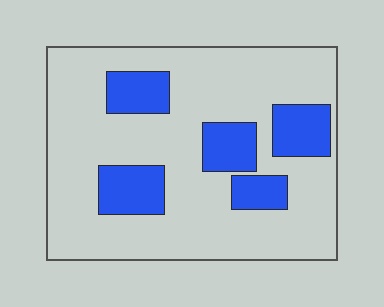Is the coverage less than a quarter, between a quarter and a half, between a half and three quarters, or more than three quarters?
Less than a quarter.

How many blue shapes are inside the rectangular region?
5.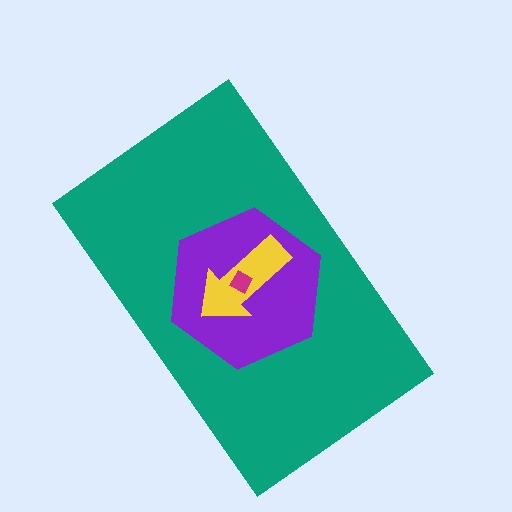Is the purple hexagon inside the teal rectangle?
Yes.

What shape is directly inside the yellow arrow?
The magenta diamond.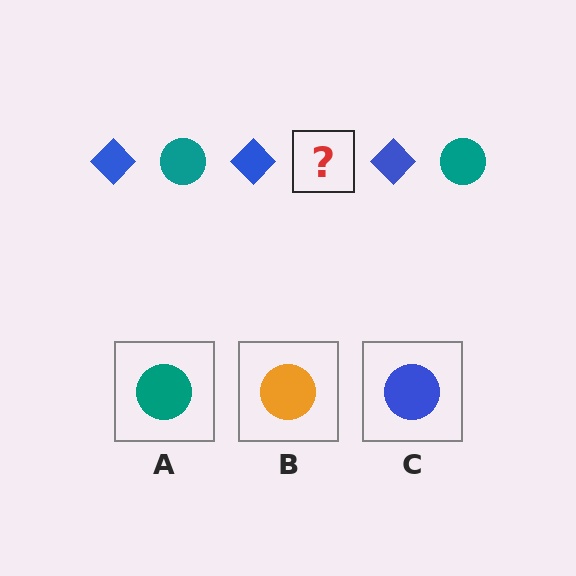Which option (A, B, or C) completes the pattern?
A.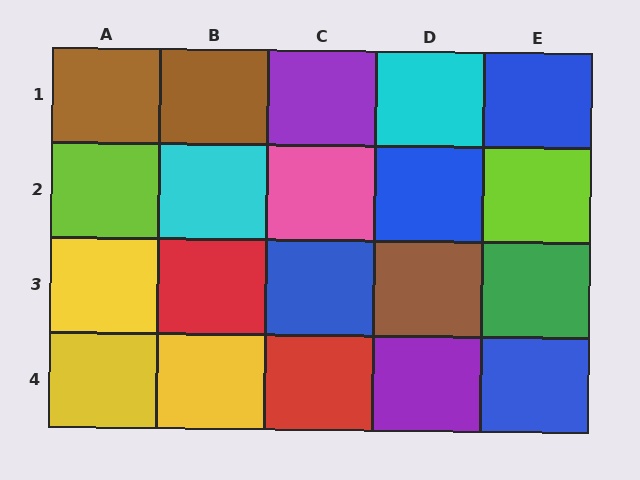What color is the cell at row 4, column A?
Yellow.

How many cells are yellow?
3 cells are yellow.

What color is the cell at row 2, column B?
Cyan.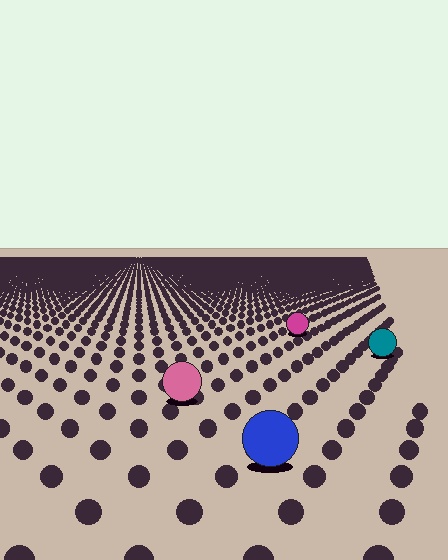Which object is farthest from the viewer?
The magenta circle is farthest from the viewer. It appears smaller and the ground texture around it is denser.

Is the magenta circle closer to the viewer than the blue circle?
No. The blue circle is closer — you can tell from the texture gradient: the ground texture is coarser near it.